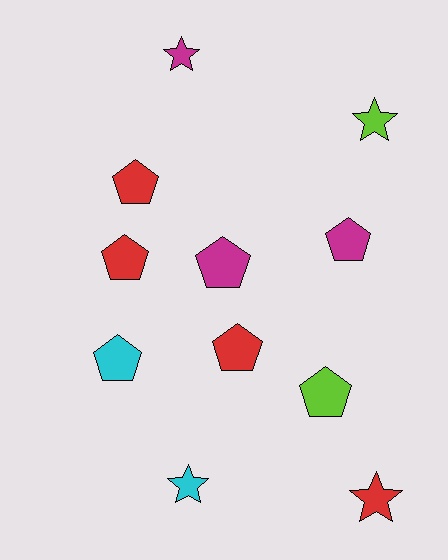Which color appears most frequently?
Red, with 4 objects.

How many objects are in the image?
There are 11 objects.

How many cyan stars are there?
There is 1 cyan star.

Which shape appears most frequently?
Pentagon, with 7 objects.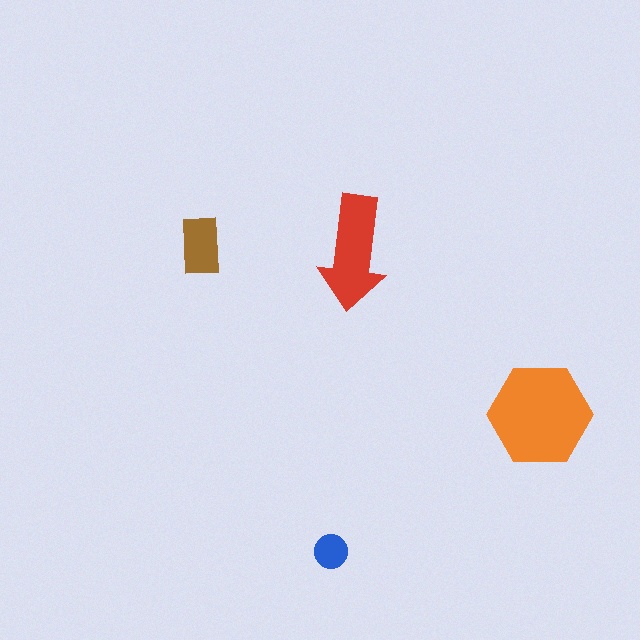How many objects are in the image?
There are 4 objects in the image.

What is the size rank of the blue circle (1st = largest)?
4th.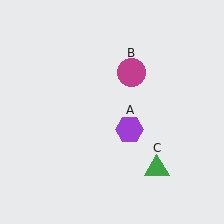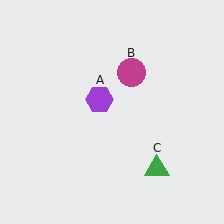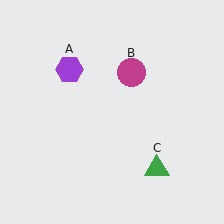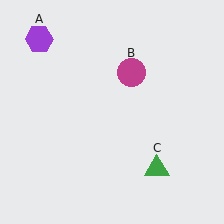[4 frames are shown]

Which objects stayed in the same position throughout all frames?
Magenta circle (object B) and green triangle (object C) remained stationary.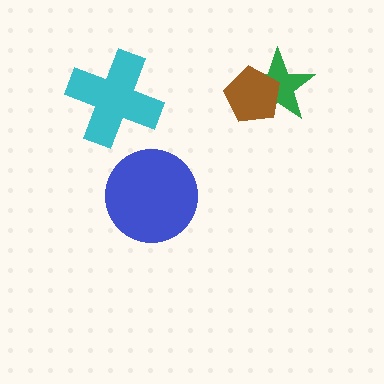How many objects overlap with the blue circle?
0 objects overlap with the blue circle.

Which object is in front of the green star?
The brown pentagon is in front of the green star.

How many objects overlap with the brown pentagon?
1 object overlaps with the brown pentagon.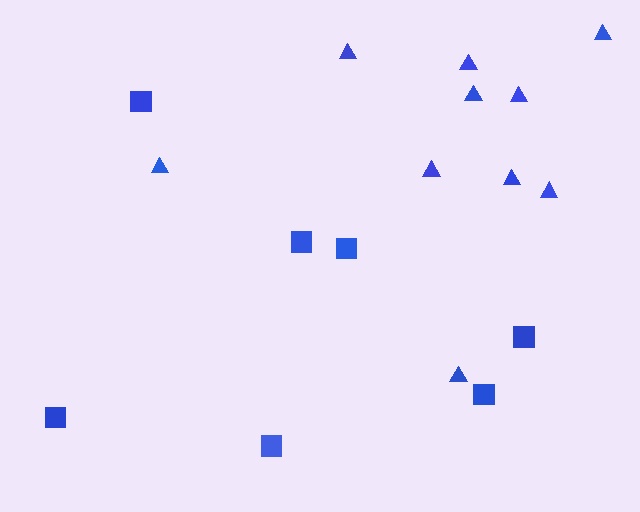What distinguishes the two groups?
There are 2 groups: one group of triangles (10) and one group of squares (7).